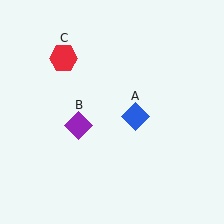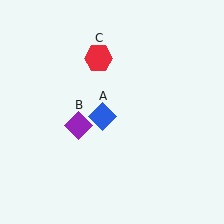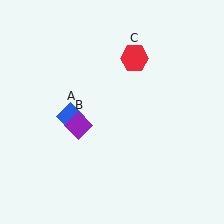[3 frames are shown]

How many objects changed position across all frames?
2 objects changed position: blue diamond (object A), red hexagon (object C).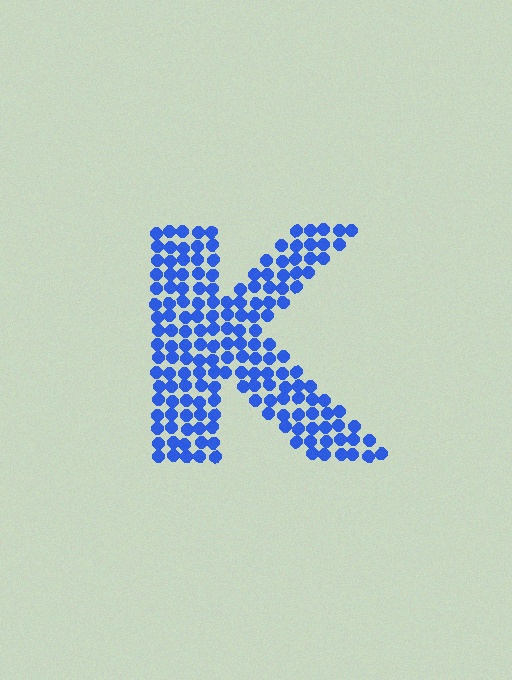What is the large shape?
The large shape is the letter K.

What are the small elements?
The small elements are circles.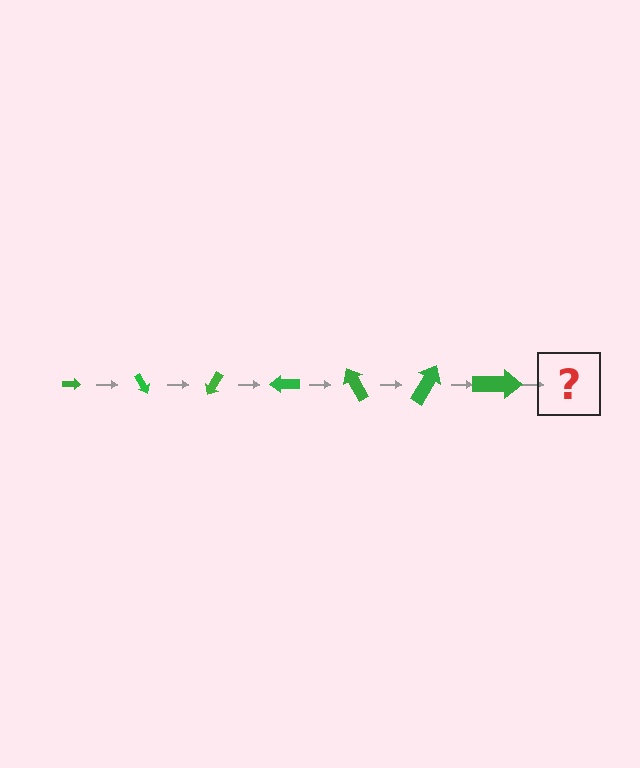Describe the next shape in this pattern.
It should be an arrow, larger than the previous one and rotated 420 degrees from the start.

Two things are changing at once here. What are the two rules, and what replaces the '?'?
The two rules are that the arrow grows larger each step and it rotates 60 degrees each step. The '?' should be an arrow, larger than the previous one and rotated 420 degrees from the start.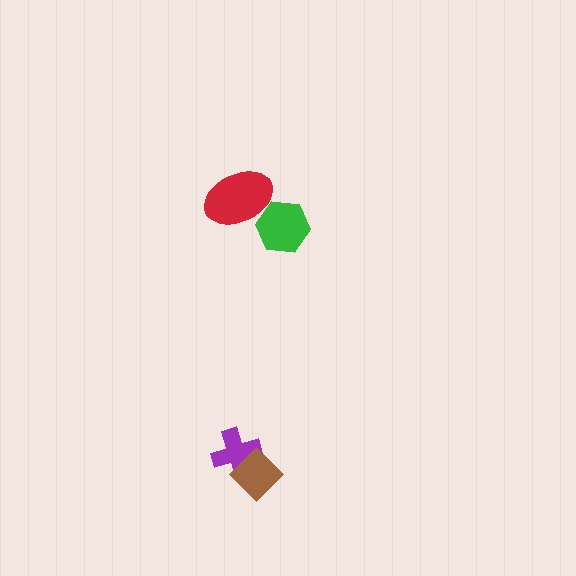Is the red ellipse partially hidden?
Yes, it is partially covered by another shape.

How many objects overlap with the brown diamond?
1 object overlaps with the brown diamond.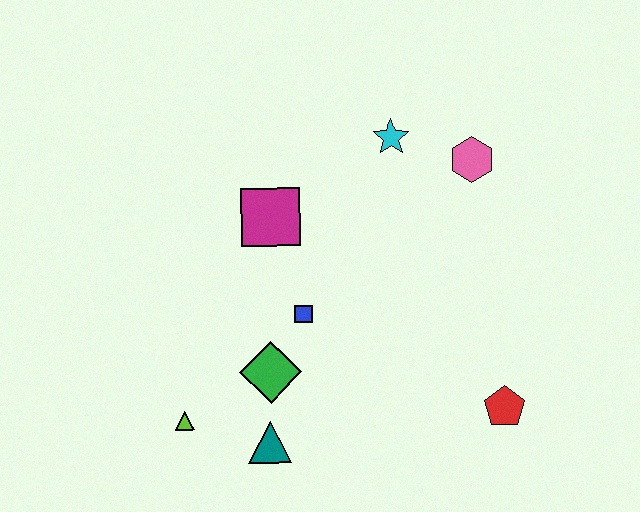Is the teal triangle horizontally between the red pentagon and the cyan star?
No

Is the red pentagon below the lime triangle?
No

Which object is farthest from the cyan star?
The lime triangle is farthest from the cyan star.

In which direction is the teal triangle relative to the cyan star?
The teal triangle is below the cyan star.